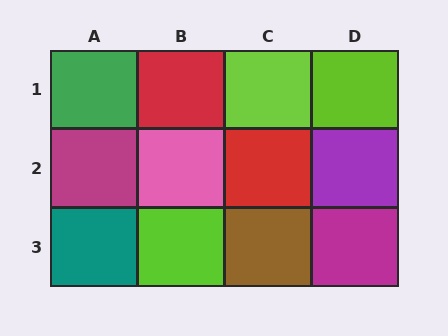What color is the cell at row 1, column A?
Green.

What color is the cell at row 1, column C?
Lime.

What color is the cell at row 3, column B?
Lime.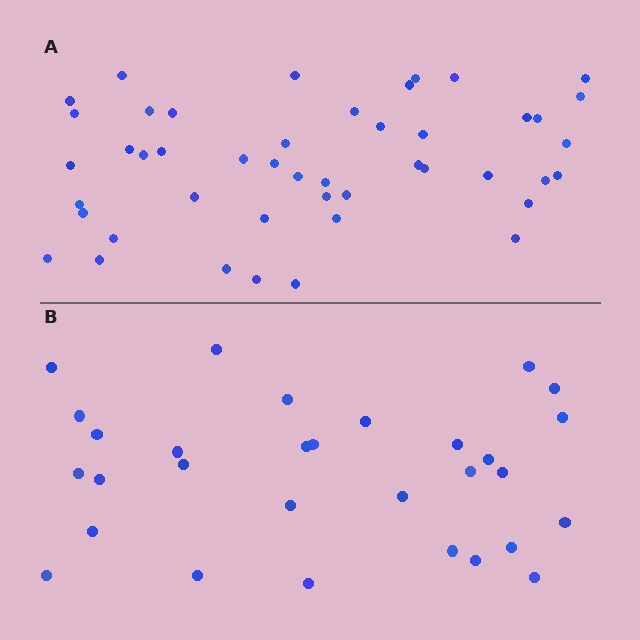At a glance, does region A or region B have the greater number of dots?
Region A (the top region) has more dots.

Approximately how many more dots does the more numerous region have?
Region A has approximately 15 more dots than region B.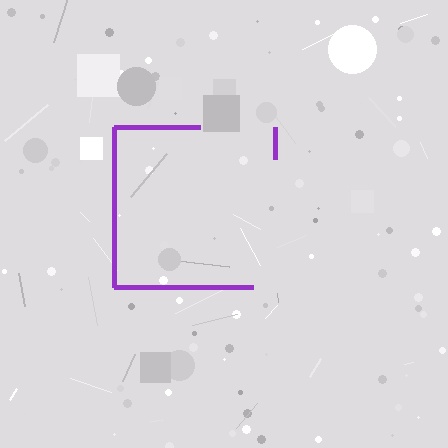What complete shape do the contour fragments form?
The contour fragments form a square.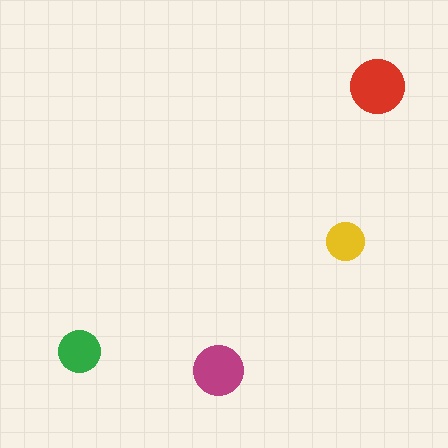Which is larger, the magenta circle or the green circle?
The magenta one.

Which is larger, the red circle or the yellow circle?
The red one.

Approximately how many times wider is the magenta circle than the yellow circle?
About 1.5 times wider.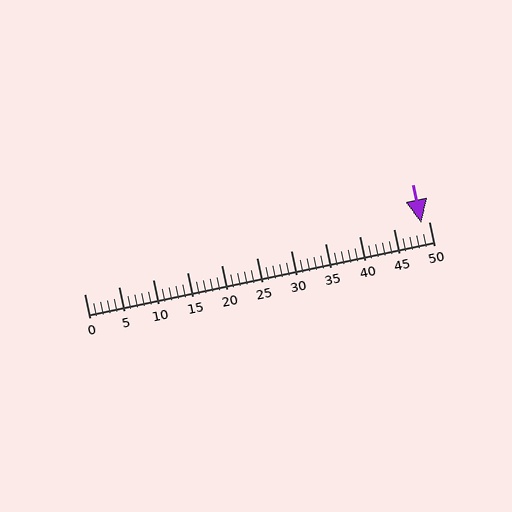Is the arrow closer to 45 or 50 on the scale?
The arrow is closer to 50.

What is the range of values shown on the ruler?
The ruler shows values from 0 to 50.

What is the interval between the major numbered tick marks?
The major tick marks are spaced 5 units apart.